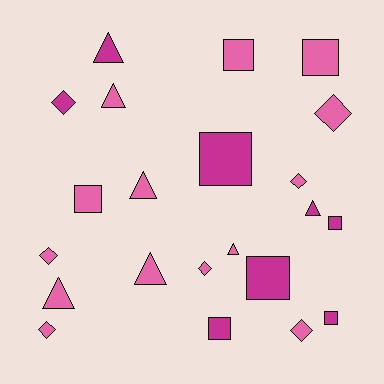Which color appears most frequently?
Pink, with 14 objects.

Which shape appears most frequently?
Square, with 8 objects.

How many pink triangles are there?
There are 5 pink triangles.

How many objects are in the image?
There are 22 objects.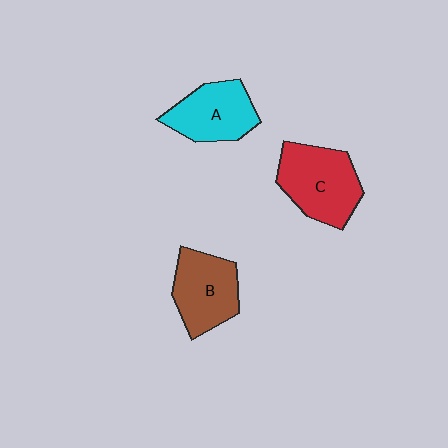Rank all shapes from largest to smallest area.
From largest to smallest: C (red), B (brown), A (cyan).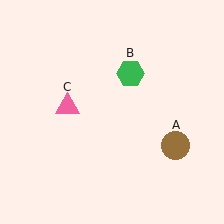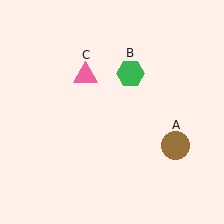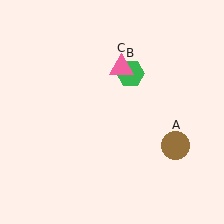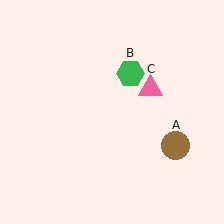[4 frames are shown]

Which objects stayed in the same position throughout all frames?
Brown circle (object A) and green hexagon (object B) remained stationary.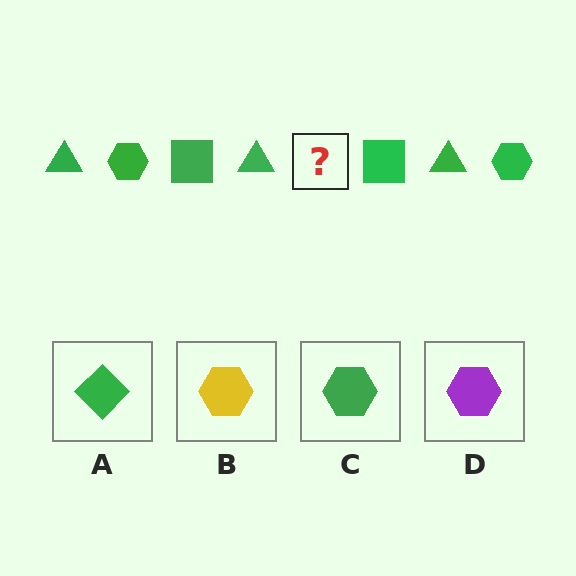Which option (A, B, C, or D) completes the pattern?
C.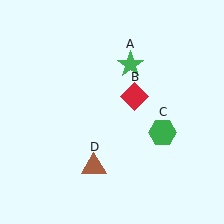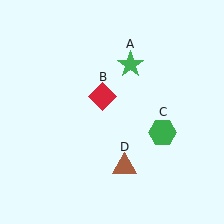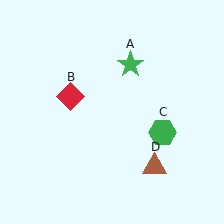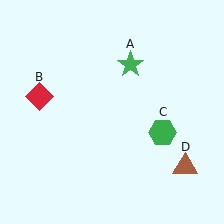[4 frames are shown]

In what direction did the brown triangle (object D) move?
The brown triangle (object D) moved right.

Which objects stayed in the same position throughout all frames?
Green star (object A) and green hexagon (object C) remained stationary.